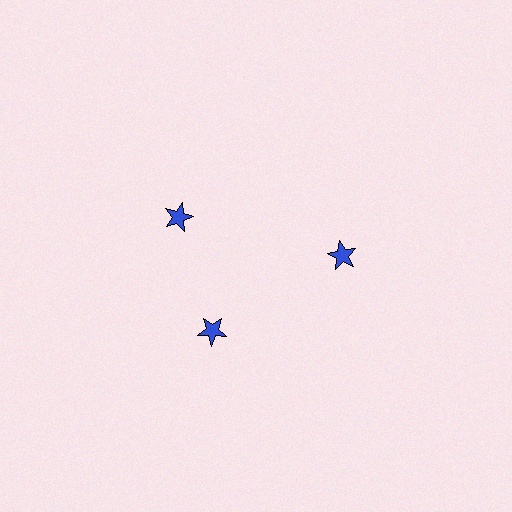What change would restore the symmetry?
The symmetry would be restored by rotating it back into even spacing with its neighbors so that all 3 stars sit at equal angles and equal distance from the center.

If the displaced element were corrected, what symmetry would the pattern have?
It would have 3-fold rotational symmetry — the pattern would map onto itself every 120 degrees.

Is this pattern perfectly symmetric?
No. The 3 blue stars are arranged in a ring, but one element near the 11 o'clock position is rotated out of alignment along the ring, breaking the 3-fold rotational symmetry.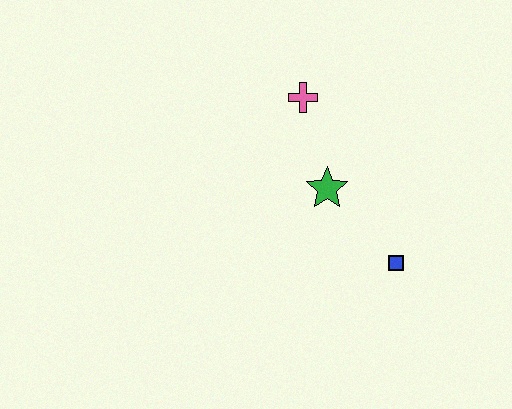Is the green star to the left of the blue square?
Yes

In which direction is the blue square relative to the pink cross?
The blue square is below the pink cross.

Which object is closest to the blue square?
The green star is closest to the blue square.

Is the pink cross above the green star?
Yes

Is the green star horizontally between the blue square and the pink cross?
Yes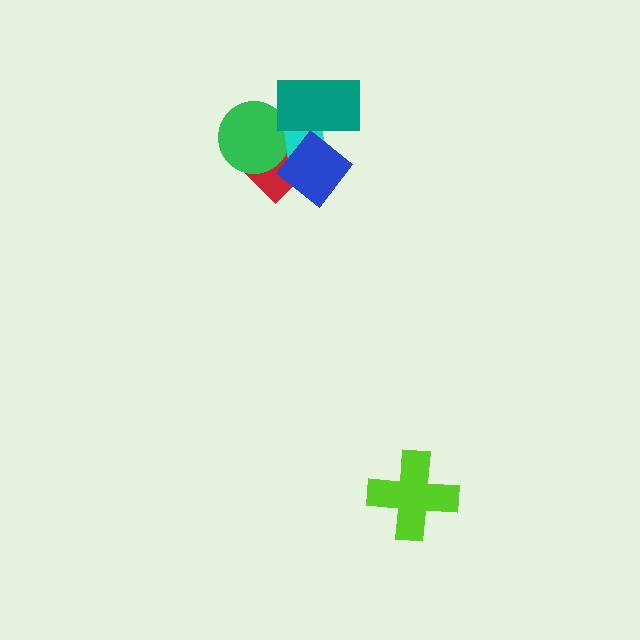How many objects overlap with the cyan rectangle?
4 objects overlap with the cyan rectangle.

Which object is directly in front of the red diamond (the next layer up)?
The green circle is directly in front of the red diamond.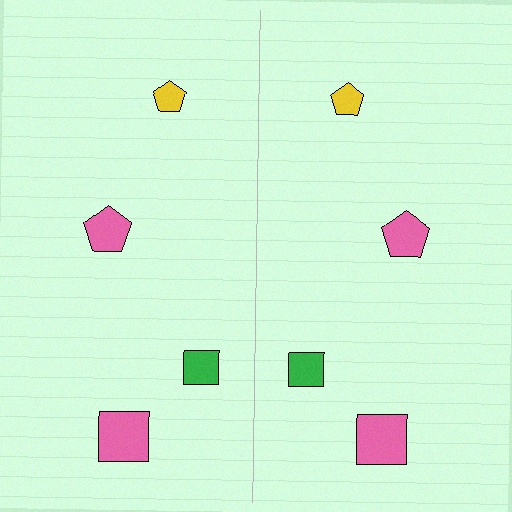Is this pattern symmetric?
Yes, this pattern has bilateral (reflection) symmetry.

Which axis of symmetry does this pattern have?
The pattern has a vertical axis of symmetry running through the center of the image.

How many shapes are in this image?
There are 8 shapes in this image.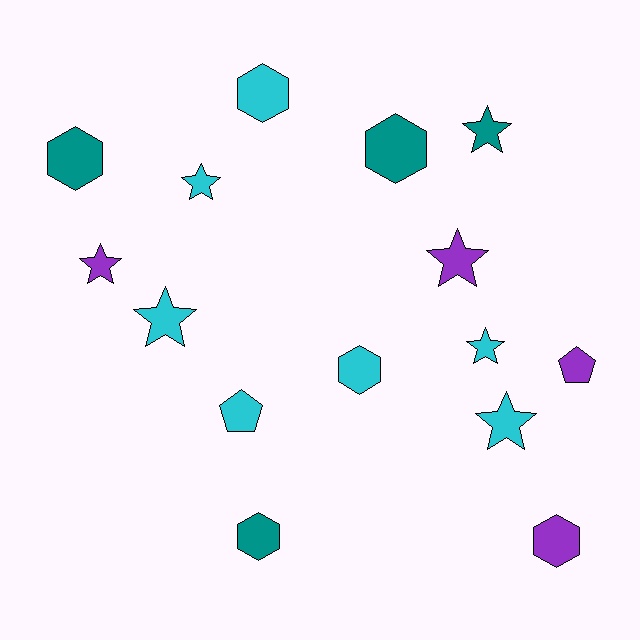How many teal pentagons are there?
There are no teal pentagons.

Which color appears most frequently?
Cyan, with 7 objects.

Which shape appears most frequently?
Star, with 7 objects.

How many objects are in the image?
There are 15 objects.